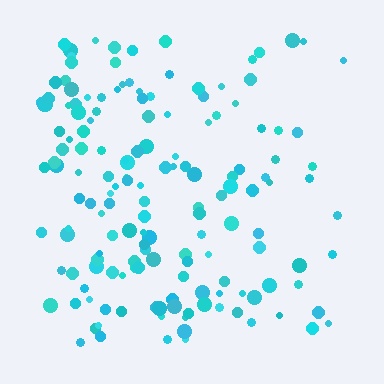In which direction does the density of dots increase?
From right to left, with the left side densest.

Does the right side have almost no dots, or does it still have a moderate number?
Still a moderate number, just noticeably fewer than the left.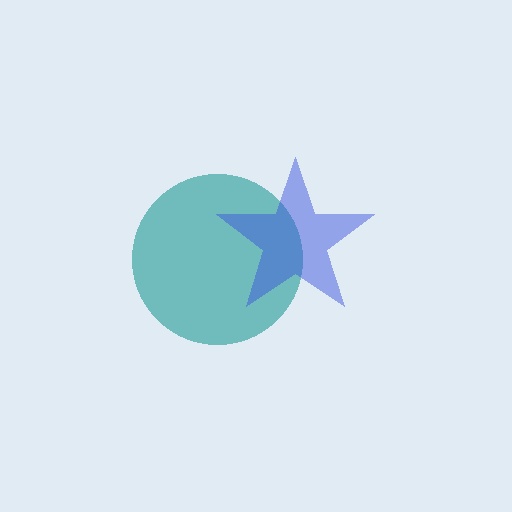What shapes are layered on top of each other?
The layered shapes are: a teal circle, a blue star.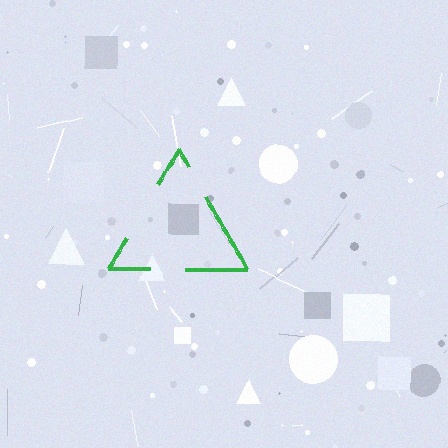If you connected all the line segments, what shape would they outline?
They would outline a triangle.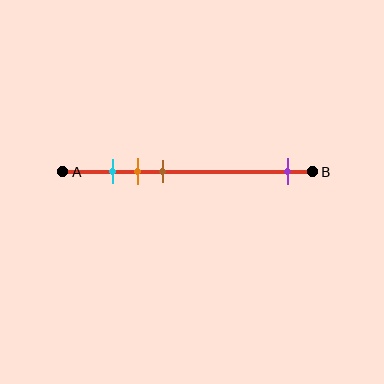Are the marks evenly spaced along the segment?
No, the marks are not evenly spaced.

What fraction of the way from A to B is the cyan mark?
The cyan mark is approximately 20% (0.2) of the way from A to B.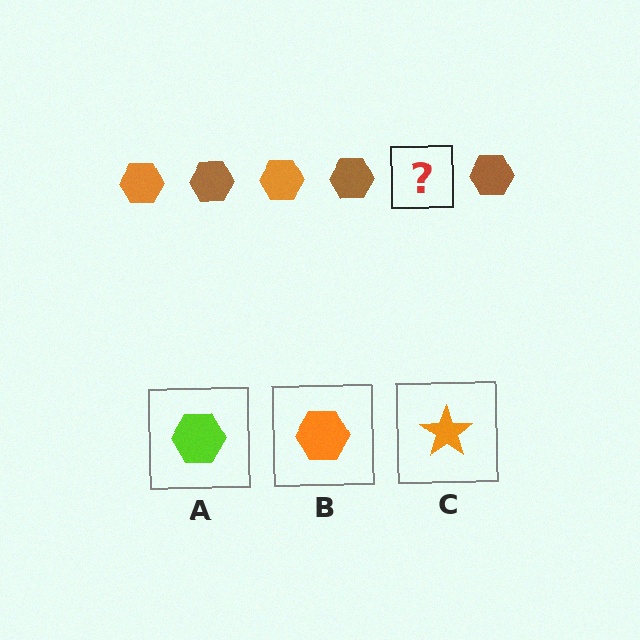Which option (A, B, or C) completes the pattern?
B.